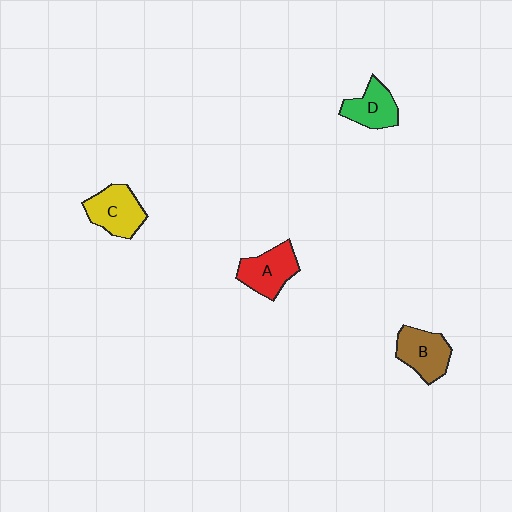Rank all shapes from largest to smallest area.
From largest to smallest: C (yellow), B (brown), A (red), D (green).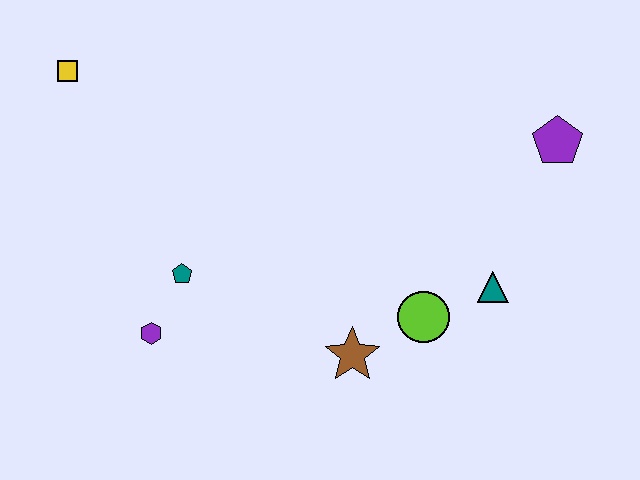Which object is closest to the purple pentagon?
The teal triangle is closest to the purple pentagon.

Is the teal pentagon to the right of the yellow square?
Yes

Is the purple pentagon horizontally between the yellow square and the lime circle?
No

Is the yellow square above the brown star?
Yes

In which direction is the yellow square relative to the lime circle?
The yellow square is to the left of the lime circle.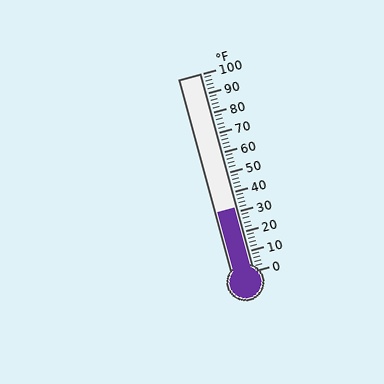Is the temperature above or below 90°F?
The temperature is below 90°F.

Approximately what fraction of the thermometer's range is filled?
The thermometer is filled to approximately 30% of its range.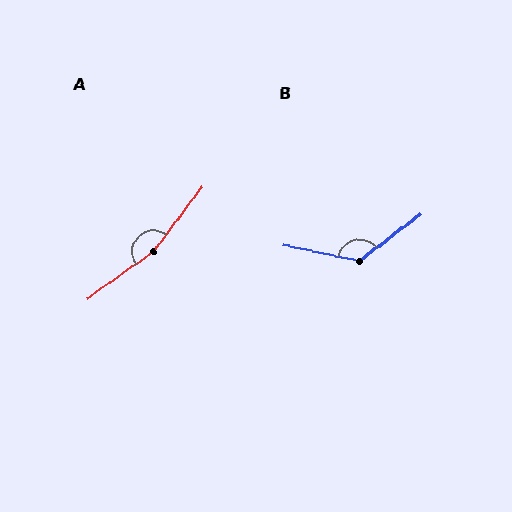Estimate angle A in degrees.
Approximately 163 degrees.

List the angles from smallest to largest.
B (131°), A (163°).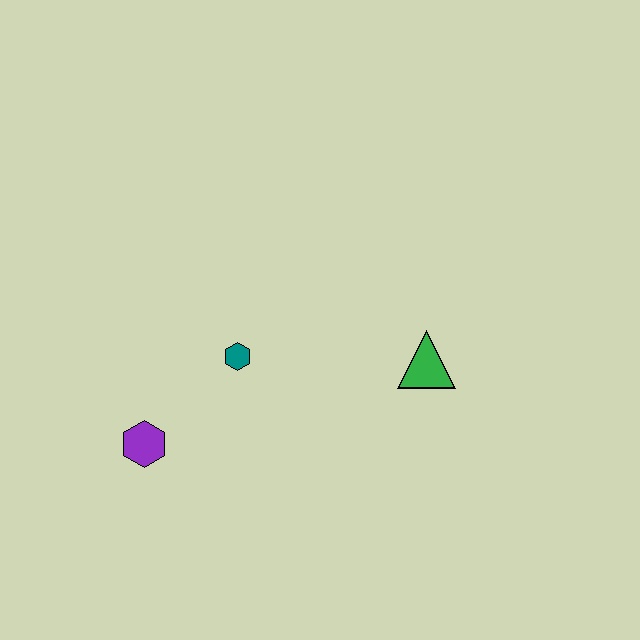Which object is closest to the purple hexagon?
The teal hexagon is closest to the purple hexagon.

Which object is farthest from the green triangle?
The purple hexagon is farthest from the green triangle.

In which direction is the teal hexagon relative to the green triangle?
The teal hexagon is to the left of the green triangle.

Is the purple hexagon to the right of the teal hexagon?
No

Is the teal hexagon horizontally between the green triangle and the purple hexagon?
Yes